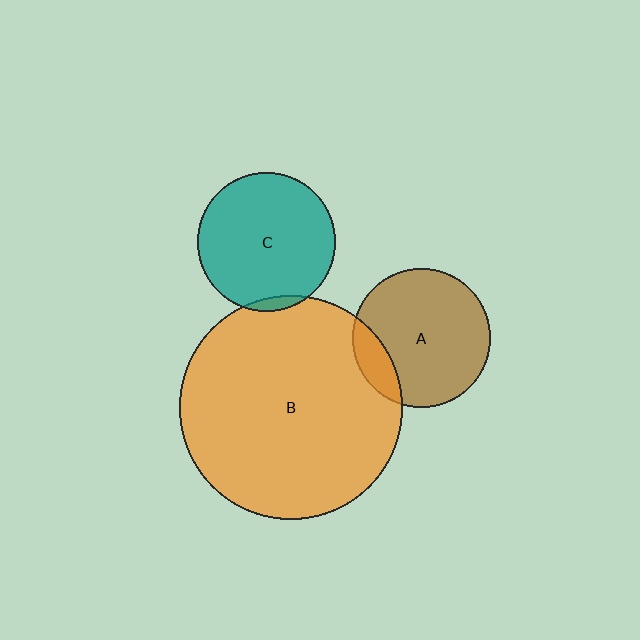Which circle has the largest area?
Circle B (orange).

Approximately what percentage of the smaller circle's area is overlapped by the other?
Approximately 5%.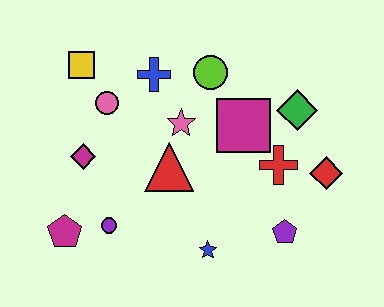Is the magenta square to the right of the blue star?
Yes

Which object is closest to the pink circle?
The yellow square is closest to the pink circle.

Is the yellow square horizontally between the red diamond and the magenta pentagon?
Yes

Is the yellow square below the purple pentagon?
No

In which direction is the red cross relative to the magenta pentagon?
The red cross is to the right of the magenta pentagon.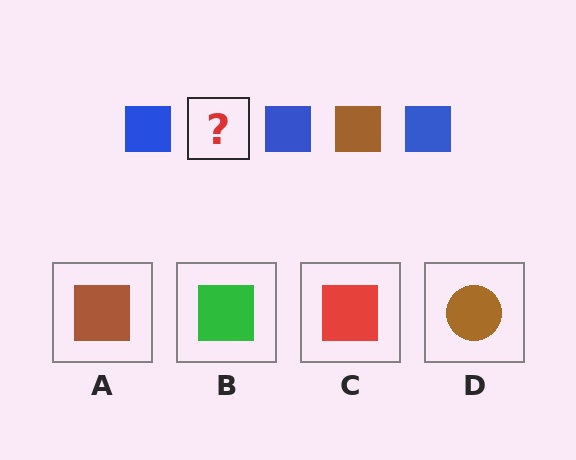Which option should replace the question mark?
Option A.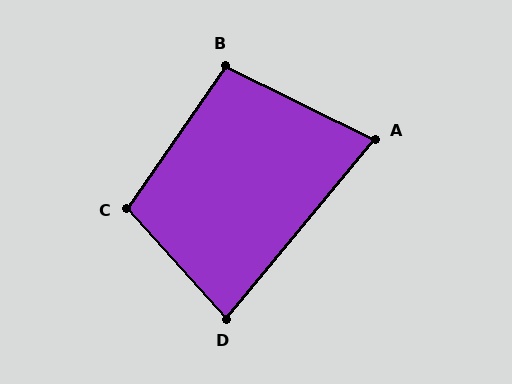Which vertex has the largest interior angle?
C, at approximately 103 degrees.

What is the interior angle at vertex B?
Approximately 98 degrees (obtuse).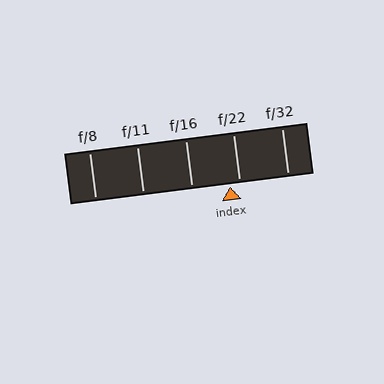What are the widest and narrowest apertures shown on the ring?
The widest aperture shown is f/8 and the narrowest is f/32.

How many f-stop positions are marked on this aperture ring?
There are 5 f-stop positions marked.